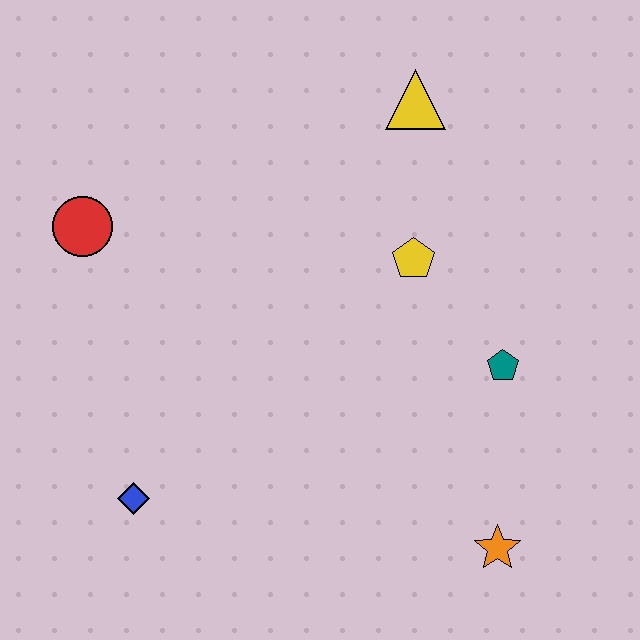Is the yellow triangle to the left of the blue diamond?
No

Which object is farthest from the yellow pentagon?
The blue diamond is farthest from the yellow pentagon.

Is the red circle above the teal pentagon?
Yes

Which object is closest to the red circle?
The blue diamond is closest to the red circle.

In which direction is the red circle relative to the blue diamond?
The red circle is above the blue diamond.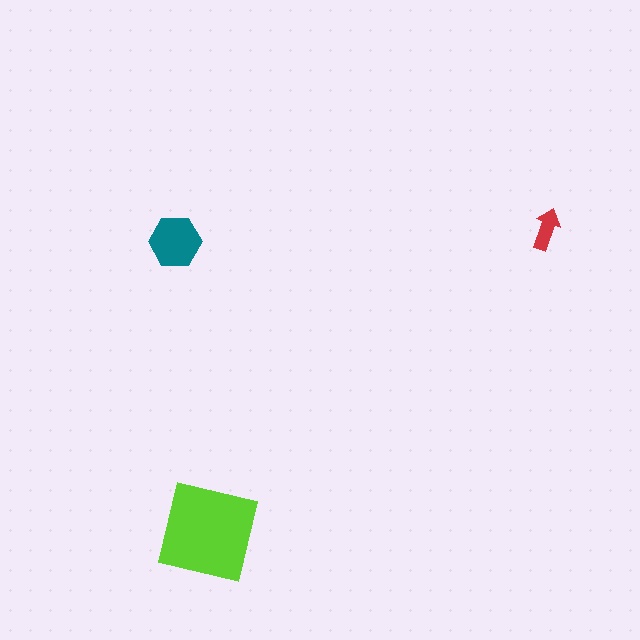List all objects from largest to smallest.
The lime square, the teal hexagon, the red arrow.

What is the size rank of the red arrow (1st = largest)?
3rd.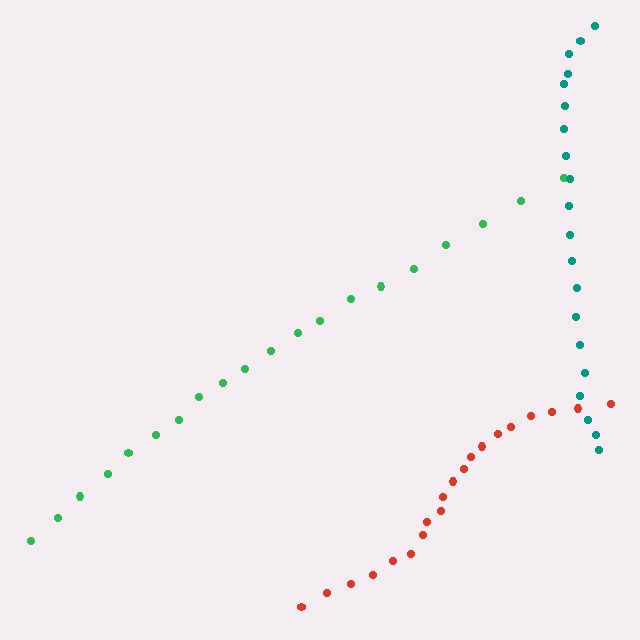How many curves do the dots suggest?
There are 3 distinct paths.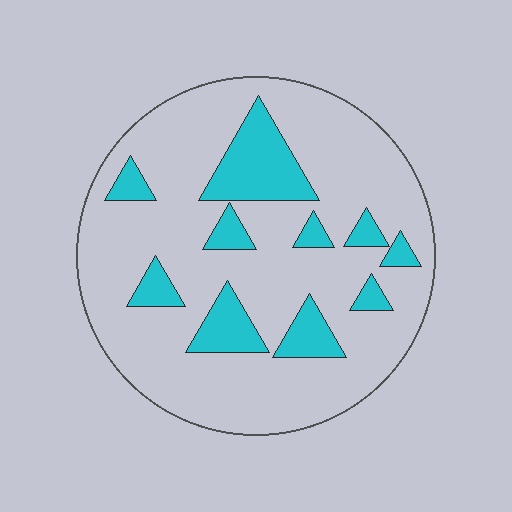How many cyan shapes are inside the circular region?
10.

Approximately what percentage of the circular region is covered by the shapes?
Approximately 20%.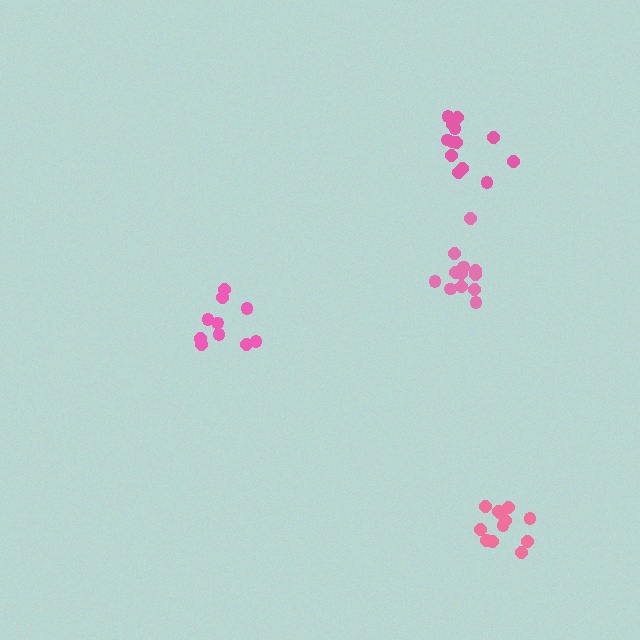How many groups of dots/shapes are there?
There are 4 groups.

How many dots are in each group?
Group 1: 12 dots, Group 2: 13 dots, Group 3: 12 dots, Group 4: 10 dots (47 total).